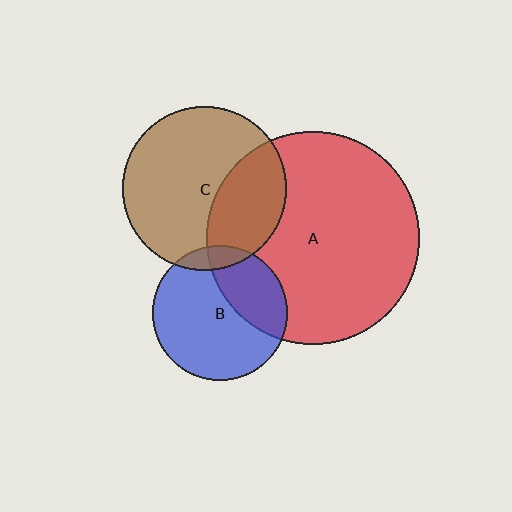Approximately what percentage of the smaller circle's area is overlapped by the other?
Approximately 30%.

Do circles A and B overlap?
Yes.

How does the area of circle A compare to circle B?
Approximately 2.5 times.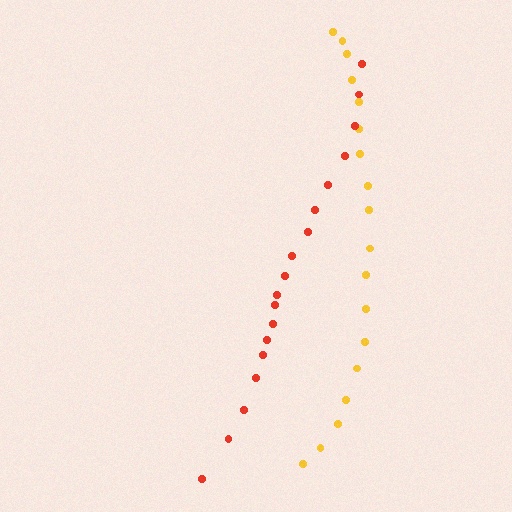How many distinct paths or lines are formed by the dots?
There are 2 distinct paths.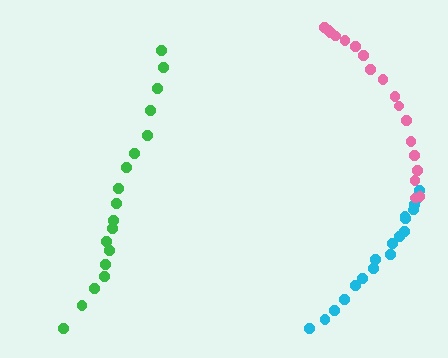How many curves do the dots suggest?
There are 3 distinct paths.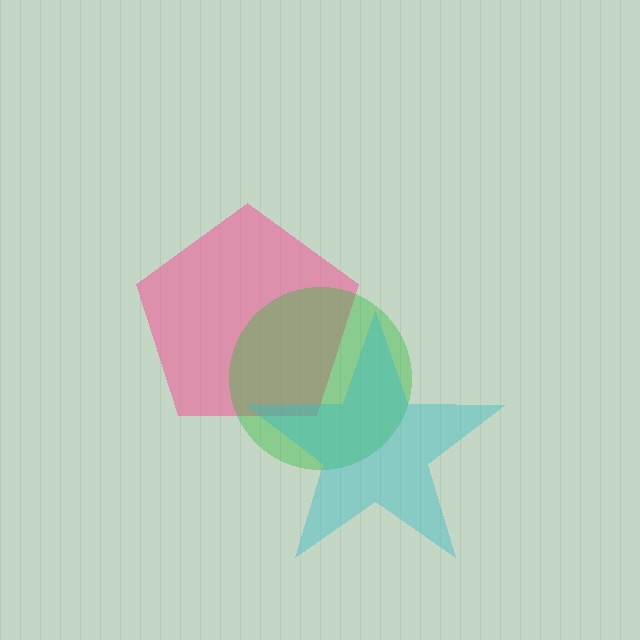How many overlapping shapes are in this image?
There are 3 overlapping shapes in the image.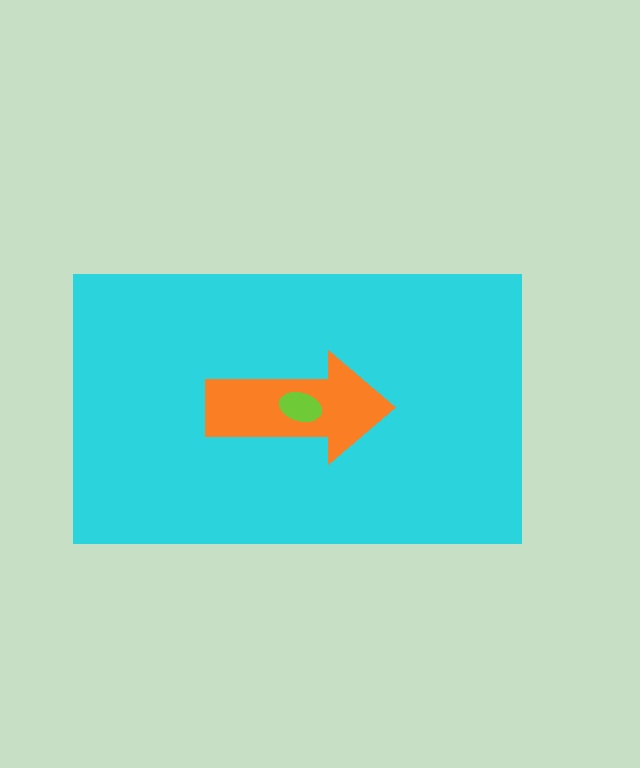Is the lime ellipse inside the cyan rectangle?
Yes.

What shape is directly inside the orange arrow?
The lime ellipse.